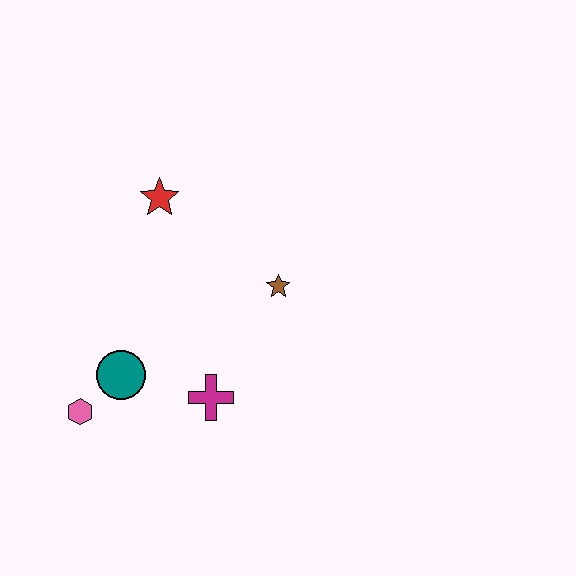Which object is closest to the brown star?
The magenta cross is closest to the brown star.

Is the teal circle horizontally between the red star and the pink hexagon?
Yes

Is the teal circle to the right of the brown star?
No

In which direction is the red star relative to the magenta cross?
The red star is above the magenta cross.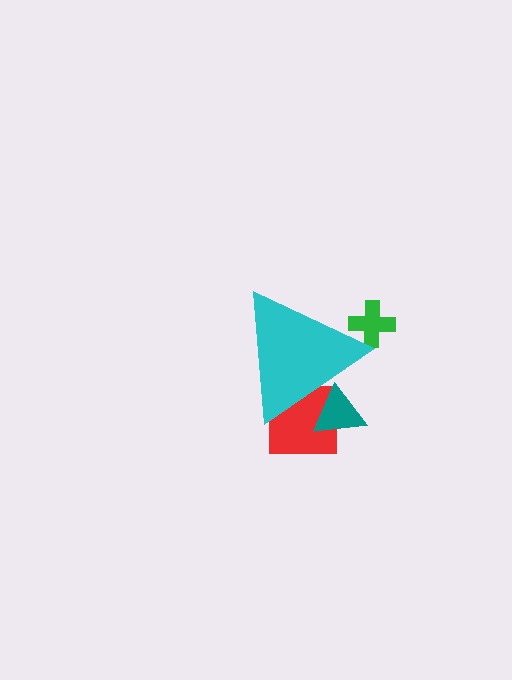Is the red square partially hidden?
Yes, the red square is partially hidden behind the cyan triangle.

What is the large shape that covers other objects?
A cyan triangle.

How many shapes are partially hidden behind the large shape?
3 shapes are partially hidden.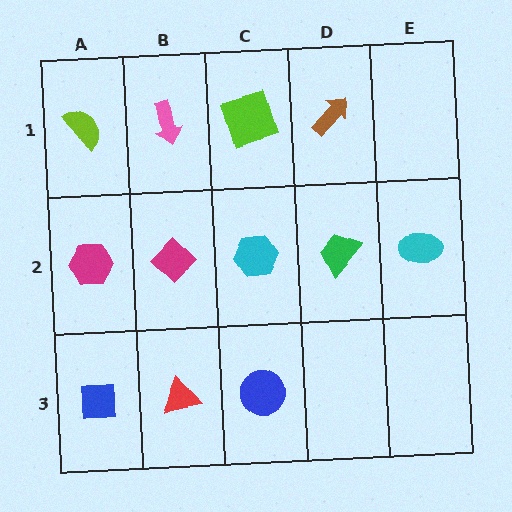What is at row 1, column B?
A pink arrow.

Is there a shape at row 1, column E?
No, that cell is empty.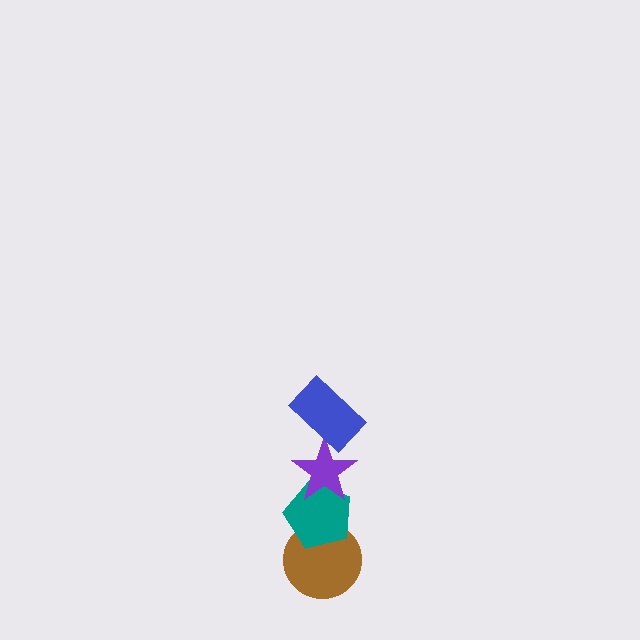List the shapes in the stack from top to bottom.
From top to bottom: the blue rectangle, the purple star, the teal pentagon, the brown circle.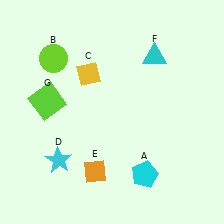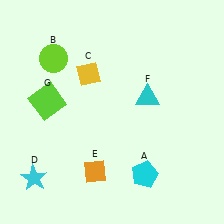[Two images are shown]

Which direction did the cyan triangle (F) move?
The cyan triangle (F) moved down.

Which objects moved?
The objects that moved are: the cyan star (D), the cyan triangle (F).